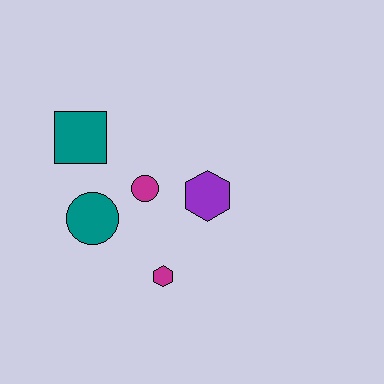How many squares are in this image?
There is 1 square.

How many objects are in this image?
There are 5 objects.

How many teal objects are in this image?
There are 2 teal objects.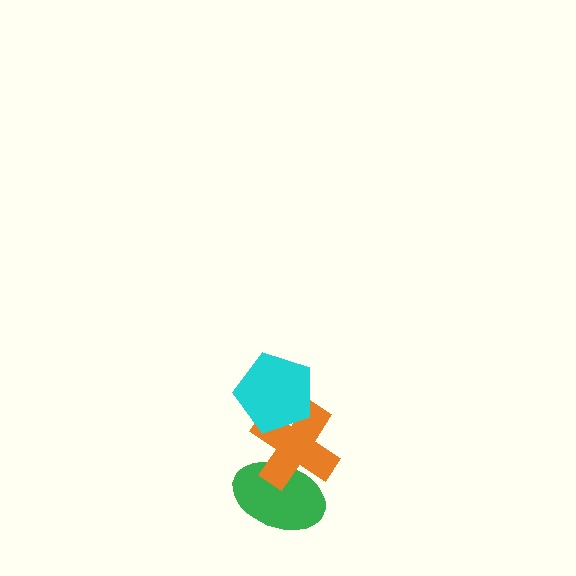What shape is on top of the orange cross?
The cyan pentagon is on top of the orange cross.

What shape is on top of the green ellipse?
The orange cross is on top of the green ellipse.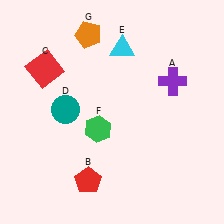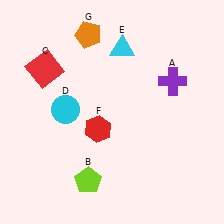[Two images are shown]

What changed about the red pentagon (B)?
In Image 1, B is red. In Image 2, it changed to lime.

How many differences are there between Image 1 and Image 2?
There are 3 differences between the two images.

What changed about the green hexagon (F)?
In Image 1, F is green. In Image 2, it changed to red.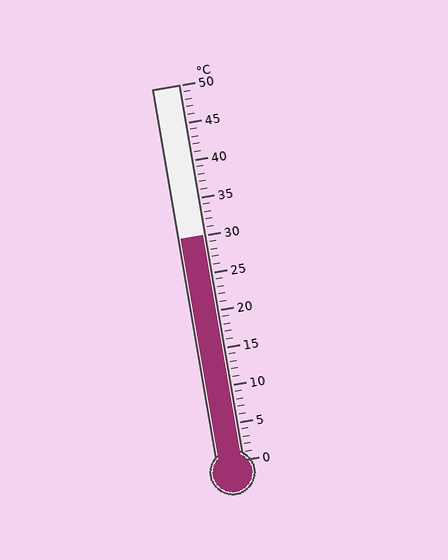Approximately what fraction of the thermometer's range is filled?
The thermometer is filled to approximately 60% of its range.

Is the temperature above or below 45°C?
The temperature is below 45°C.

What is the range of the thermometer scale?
The thermometer scale ranges from 0°C to 50°C.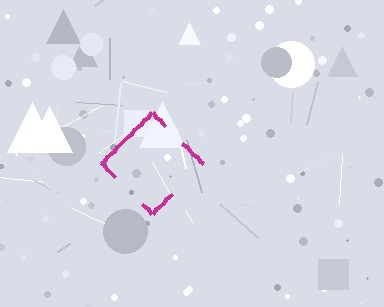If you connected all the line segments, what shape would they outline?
They would outline a diamond.